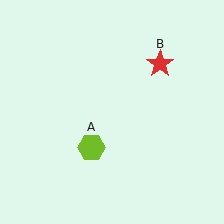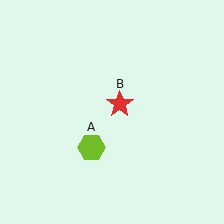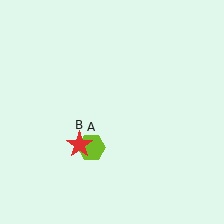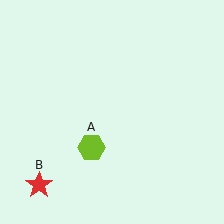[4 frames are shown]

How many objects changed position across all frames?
1 object changed position: red star (object B).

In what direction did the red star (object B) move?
The red star (object B) moved down and to the left.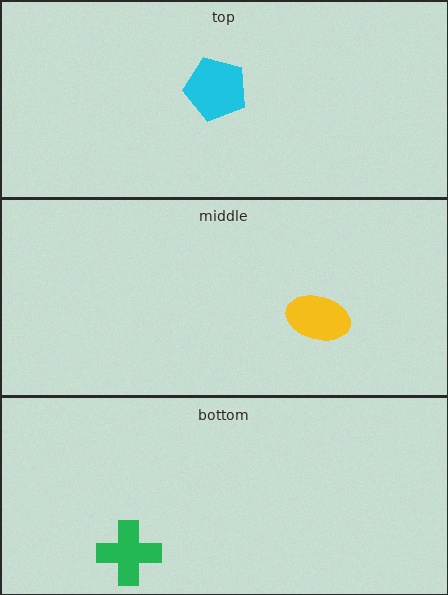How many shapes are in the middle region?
1.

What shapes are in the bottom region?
The green cross.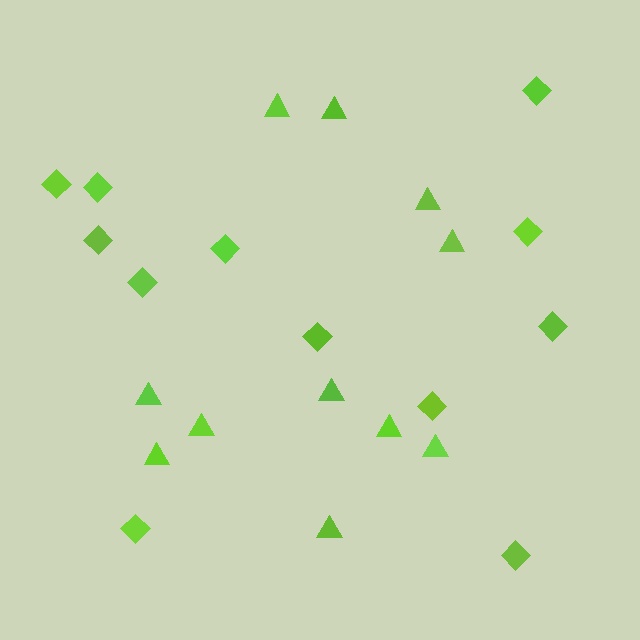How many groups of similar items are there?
There are 2 groups: one group of triangles (11) and one group of diamonds (12).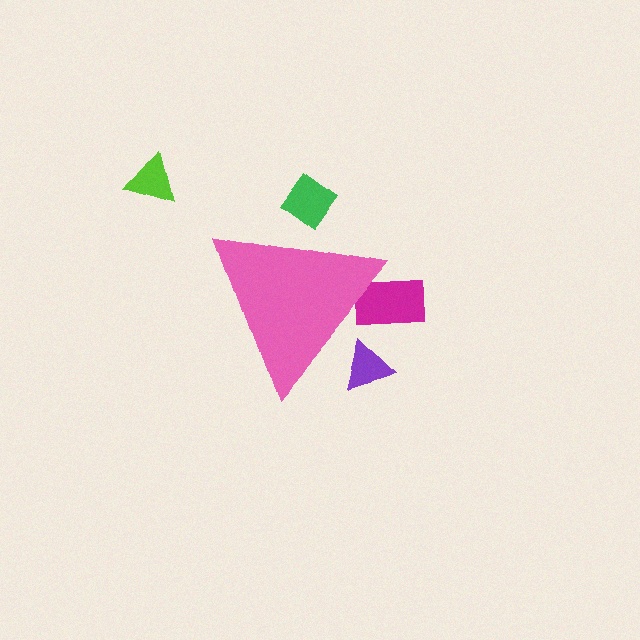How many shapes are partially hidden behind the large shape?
3 shapes are partially hidden.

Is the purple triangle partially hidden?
Yes, the purple triangle is partially hidden behind the pink triangle.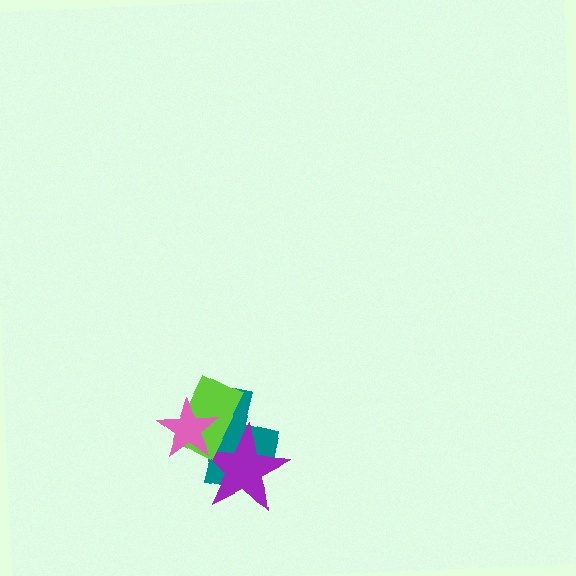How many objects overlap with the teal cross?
3 objects overlap with the teal cross.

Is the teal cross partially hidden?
Yes, it is partially covered by another shape.